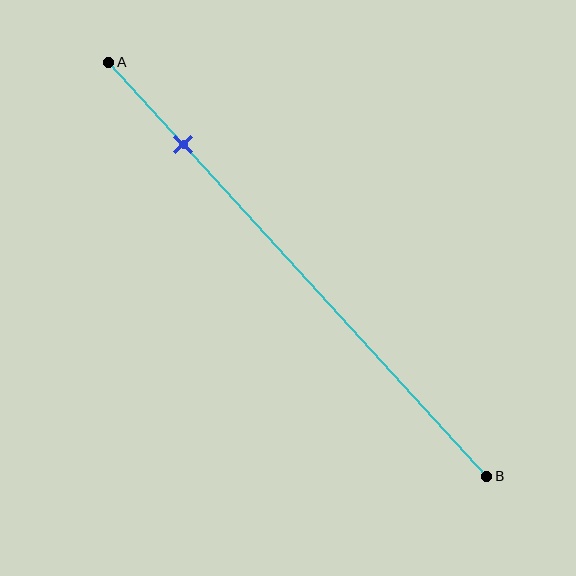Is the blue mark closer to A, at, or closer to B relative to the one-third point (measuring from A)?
The blue mark is closer to point A than the one-third point of segment AB.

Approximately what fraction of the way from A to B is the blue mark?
The blue mark is approximately 20% of the way from A to B.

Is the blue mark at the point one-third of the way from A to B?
No, the mark is at about 20% from A, not at the 33% one-third point.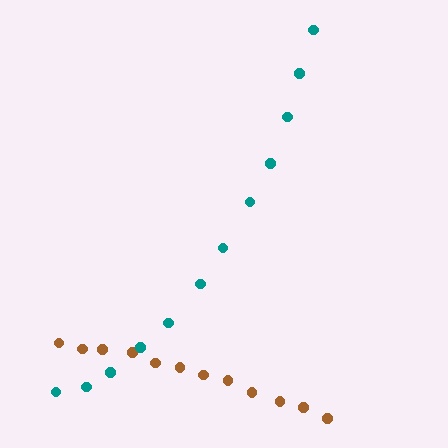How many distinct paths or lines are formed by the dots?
There are 2 distinct paths.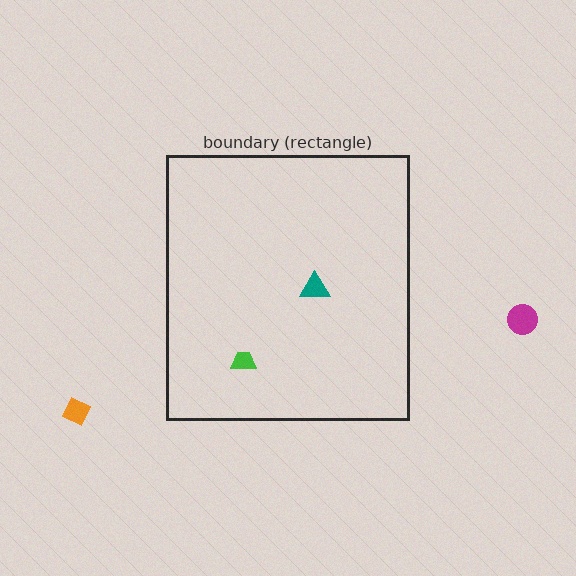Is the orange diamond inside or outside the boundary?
Outside.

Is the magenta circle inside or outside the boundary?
Outside.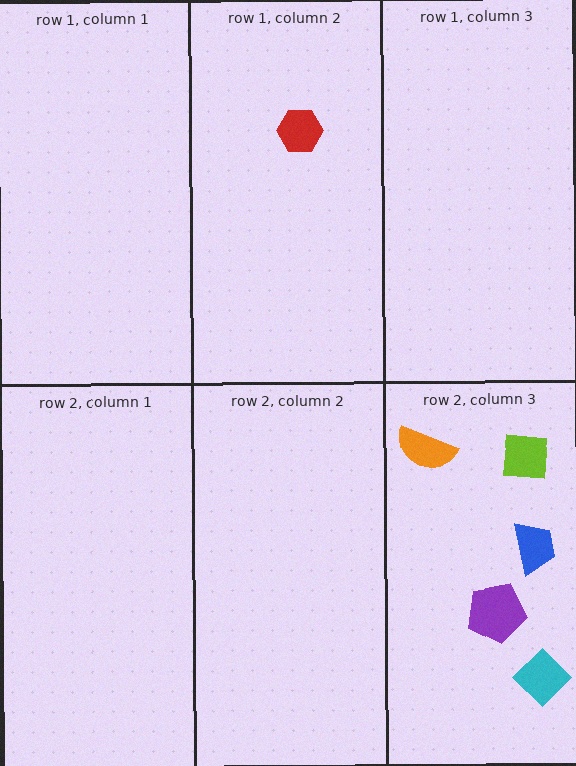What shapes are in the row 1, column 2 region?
The red hexagon.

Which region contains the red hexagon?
The row 1, column 2 region.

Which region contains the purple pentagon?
The row 2, column 3 region.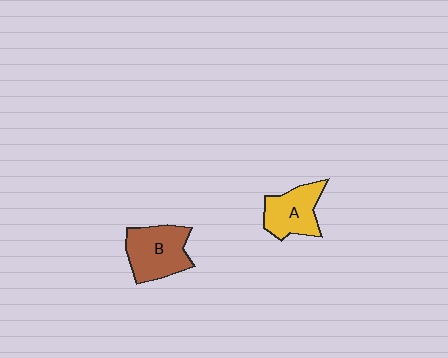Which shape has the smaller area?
Shape A (yellow).